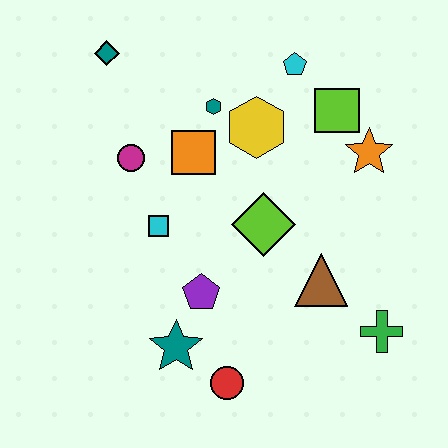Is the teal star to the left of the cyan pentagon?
Yes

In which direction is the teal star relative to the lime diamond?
The teal star is below the lime diamond.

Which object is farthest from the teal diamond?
The green cross is farthest from the teal diamond.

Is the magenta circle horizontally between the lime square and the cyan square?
No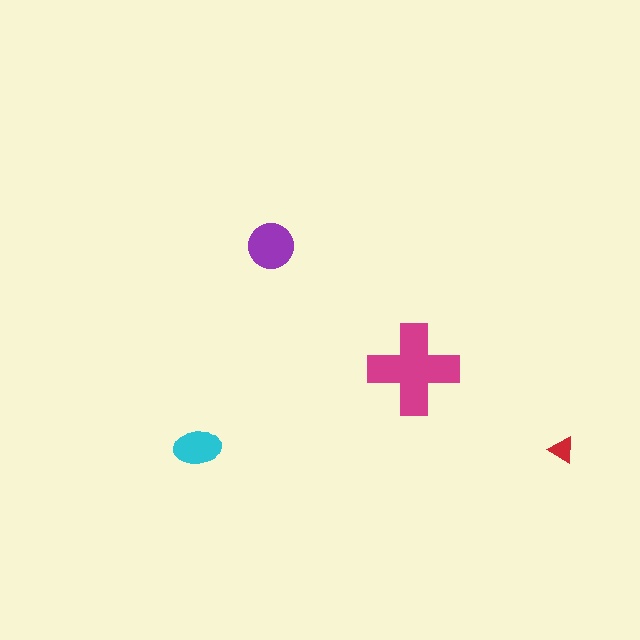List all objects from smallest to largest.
The red triangle, the cyan ellipse, the purple circle, the magenta cross.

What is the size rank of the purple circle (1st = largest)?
2nd.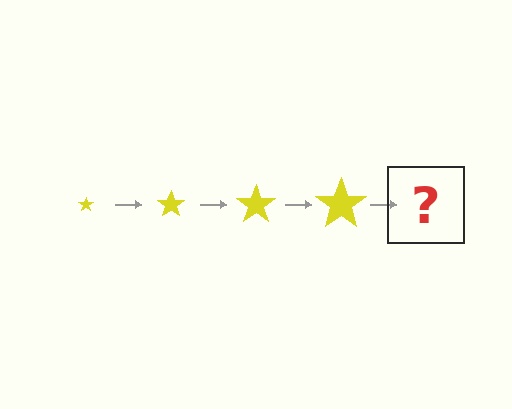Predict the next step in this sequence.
The next step is a yellow star, larger than the previous one.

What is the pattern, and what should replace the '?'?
The pattern is that the star gets progressively larger each step. The '?' should be a yellow star, larger than the previous one.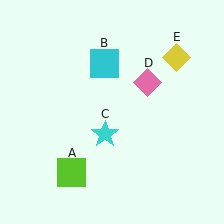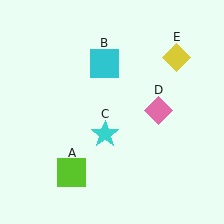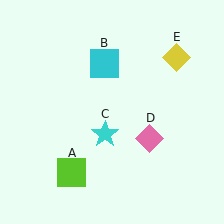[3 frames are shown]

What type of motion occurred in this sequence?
The pink diamond (object D) rotated clockwise around the center of the scene.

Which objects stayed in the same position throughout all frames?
Lime square (object A) and cyan square (object B) and cyan star (object C) and yellow diamond (object E) remained stationary.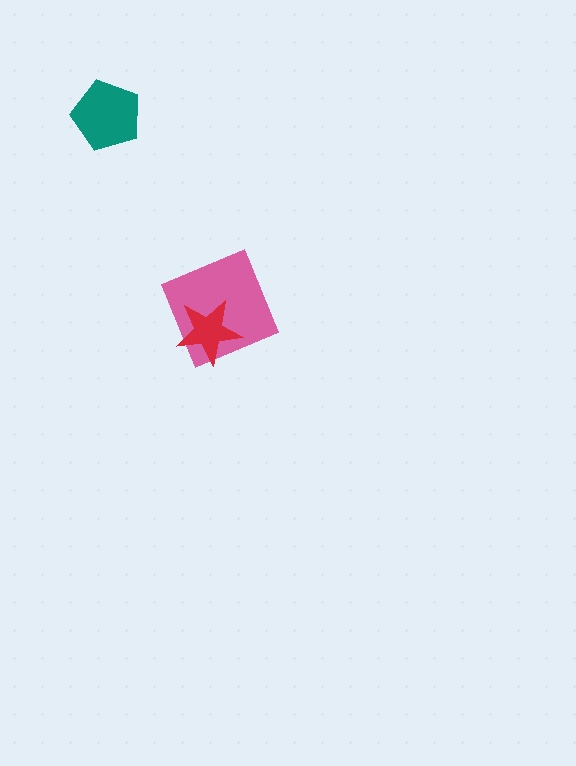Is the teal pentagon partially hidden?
No, no other shape covers it.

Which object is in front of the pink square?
The red star is in front of the pink square.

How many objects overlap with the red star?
1 object overlaps with the red star.